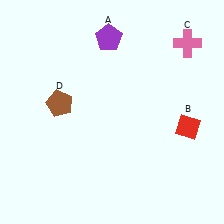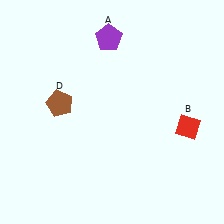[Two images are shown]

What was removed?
The pink cross (C) was removed in Image 2.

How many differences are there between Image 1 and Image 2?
There is 1 difference between the two images.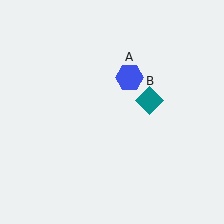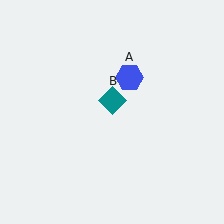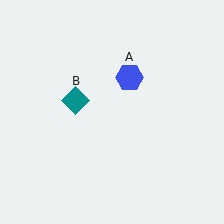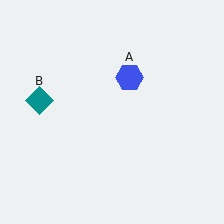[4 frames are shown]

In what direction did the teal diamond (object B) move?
The teal diamond (object B) moved left.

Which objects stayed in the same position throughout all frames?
Blue hexagon (object A) remained stationary.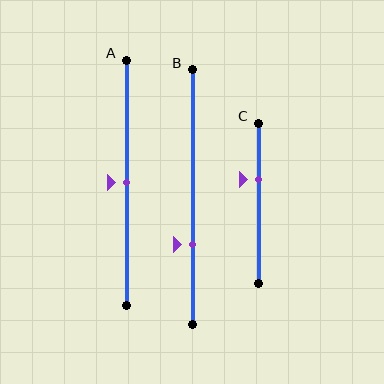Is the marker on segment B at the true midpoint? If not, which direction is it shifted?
No, the marker on segment B is shifted downward by about 19% of the segment length.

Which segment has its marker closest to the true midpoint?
Segment A has its marker closest to the true midpoint.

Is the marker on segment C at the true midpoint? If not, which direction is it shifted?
No, the marker on segment C is shifted upward by about 15% of the segment length.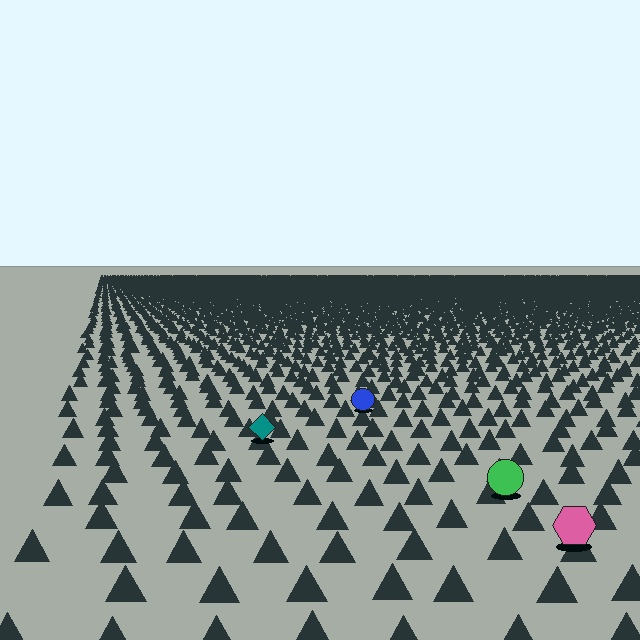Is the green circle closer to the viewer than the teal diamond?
Yes. The green circle is closer — you can tell from the texture gradient: the ground texture is coarser near it.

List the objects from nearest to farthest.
From nearest to farthest: the pink hexagon, the green circle, the teal diamond, the blue circle.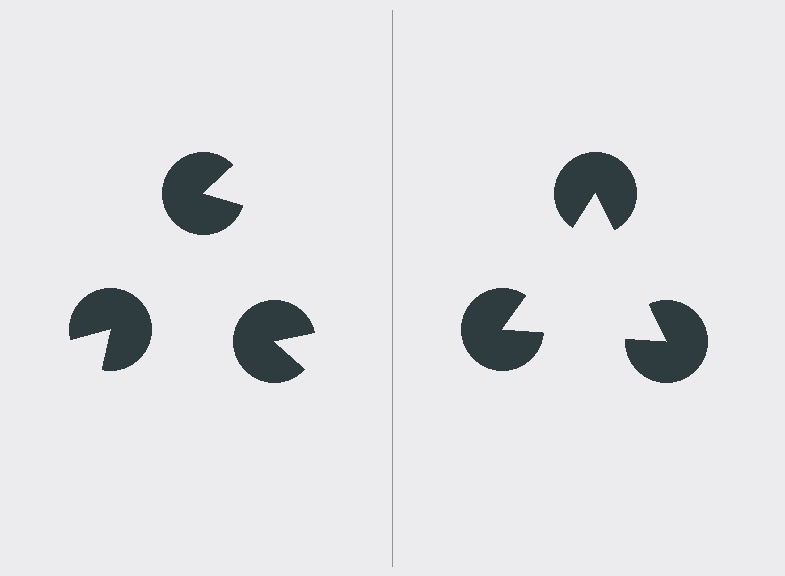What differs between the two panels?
The pac-man discs are positioned identically on both sides; only the wedge orientations differ. On the right they align to a triangle; on the left they are misaligned.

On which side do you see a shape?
An illusory triangle appears on the right side. On the left side the wedge cuts are rotated, so no coherent shape forms.